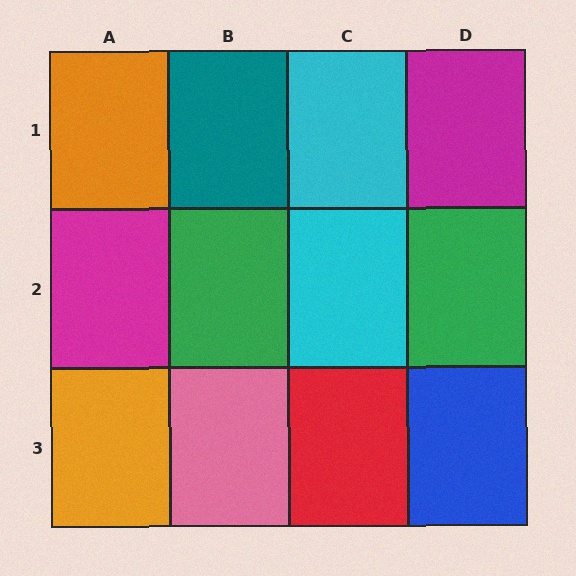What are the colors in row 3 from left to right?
Orange, pink, red, blue.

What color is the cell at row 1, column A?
Orange.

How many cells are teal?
1 cell is teal.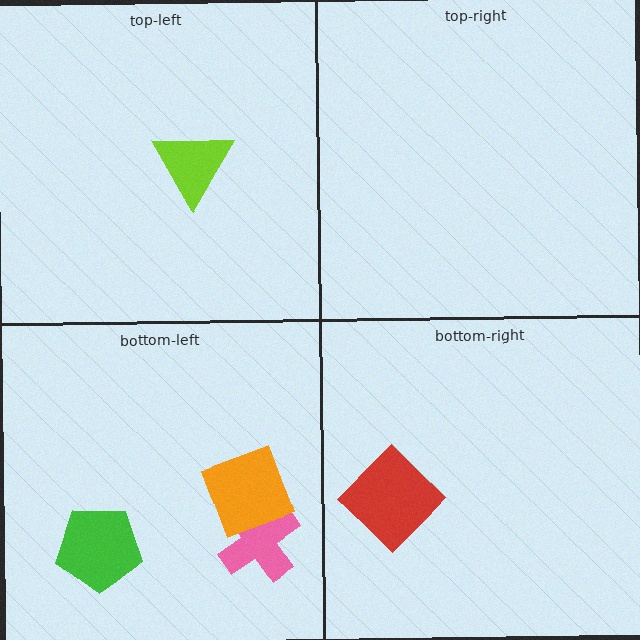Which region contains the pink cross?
The bottom-left region.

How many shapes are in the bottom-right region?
1.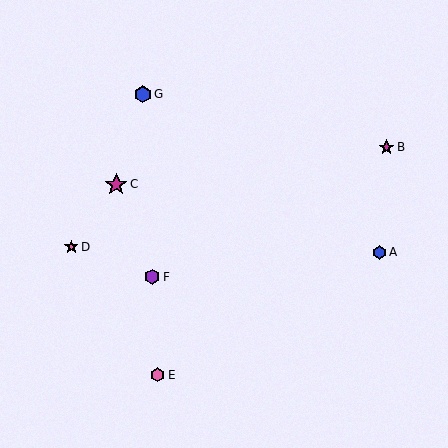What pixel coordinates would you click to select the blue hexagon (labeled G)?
Click at (143, 94) to select the blue hexagon G.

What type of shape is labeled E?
Shape E is a pink hexagon.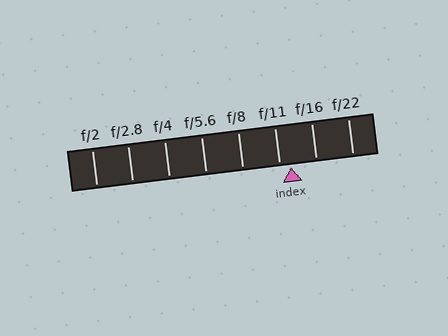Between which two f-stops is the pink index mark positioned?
The index mark is between f/11 and f/16.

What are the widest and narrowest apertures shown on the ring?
The widest aperture shown is f/2 and the narrowest is f/22.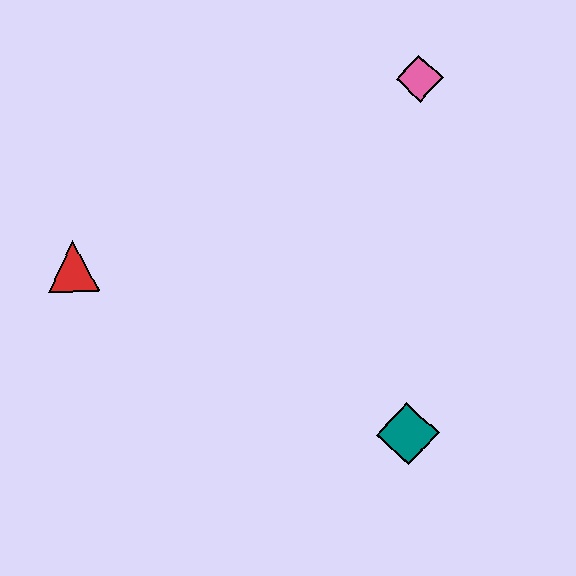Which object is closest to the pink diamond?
The teal diamond is closest to the pink diamond.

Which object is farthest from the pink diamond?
The red triangle is farthest from the pink diamond.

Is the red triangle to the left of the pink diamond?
Yes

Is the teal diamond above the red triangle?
No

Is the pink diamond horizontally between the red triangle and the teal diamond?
No